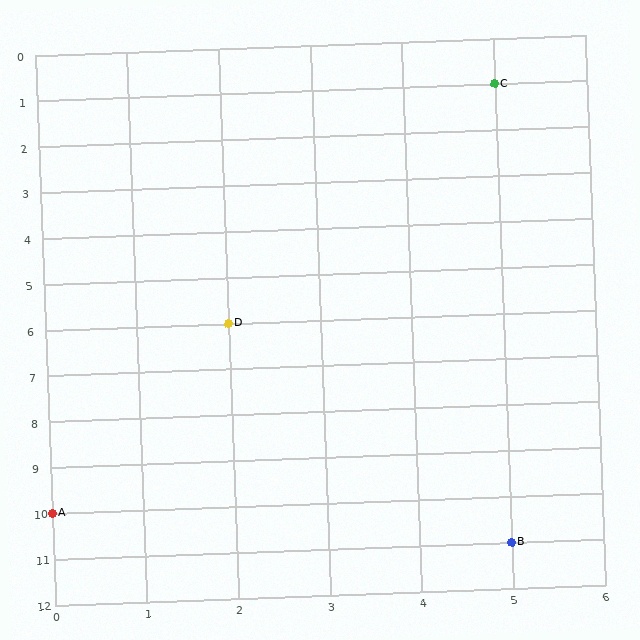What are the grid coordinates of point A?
Point A is at grid coordinates (0, 10).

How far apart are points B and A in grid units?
Points B and A are 5 columns and 1 row apart (about 5.1 grid units diagonally).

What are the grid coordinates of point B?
Point B is at grid coordinates (5, 11).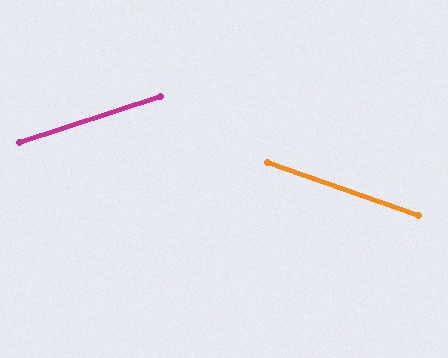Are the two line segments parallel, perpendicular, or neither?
Neither parallel nor perpendicular — they differ by about 37°.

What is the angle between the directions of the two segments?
Approximately 37 degrees.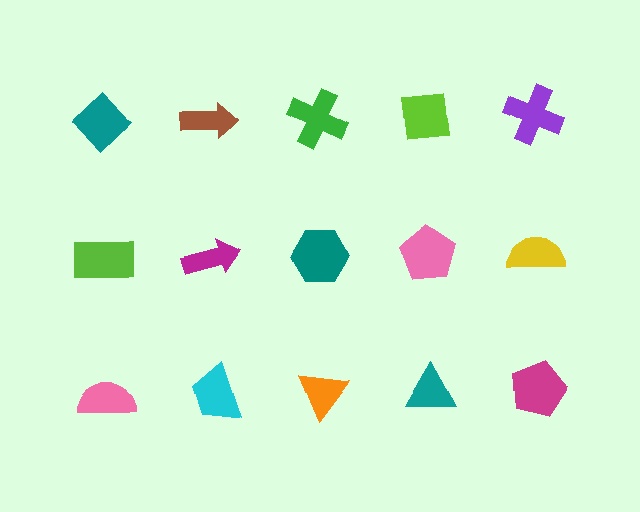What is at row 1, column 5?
A purple cross.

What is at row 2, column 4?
A pink pentagon.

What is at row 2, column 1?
A lime rectangle.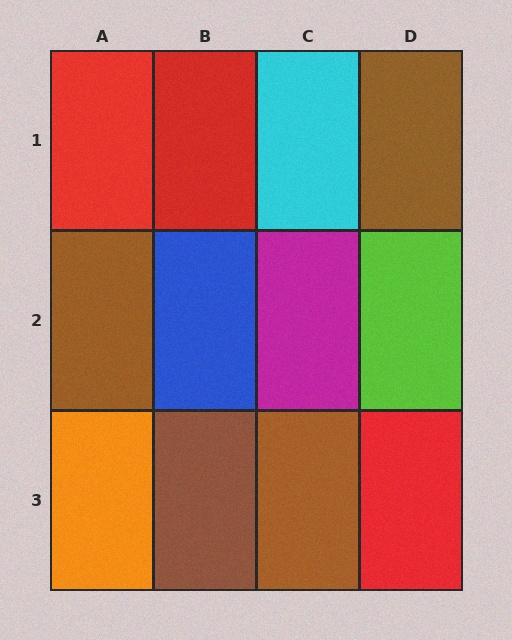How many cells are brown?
4 cells are brown.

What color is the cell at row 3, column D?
Red.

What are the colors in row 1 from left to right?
Red, red, cyan, brown.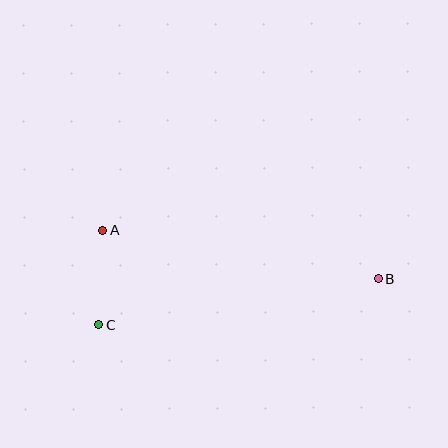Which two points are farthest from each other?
Points B and C are farthest from each other.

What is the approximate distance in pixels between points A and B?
The distance between A and B is approximately 281 pixels.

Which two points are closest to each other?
Points A and C are closest to each other.